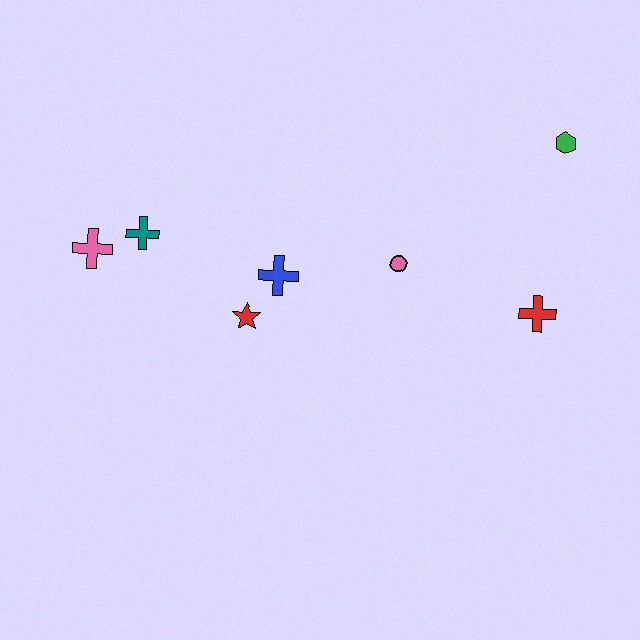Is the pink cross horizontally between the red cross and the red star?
No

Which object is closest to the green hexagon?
The red cross is closest to the green hexagon.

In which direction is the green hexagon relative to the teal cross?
The green hexagon is to the right of the teal cross.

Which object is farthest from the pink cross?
The green hexagon is farthest from the pink cross.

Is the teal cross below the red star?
No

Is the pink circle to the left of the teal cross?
No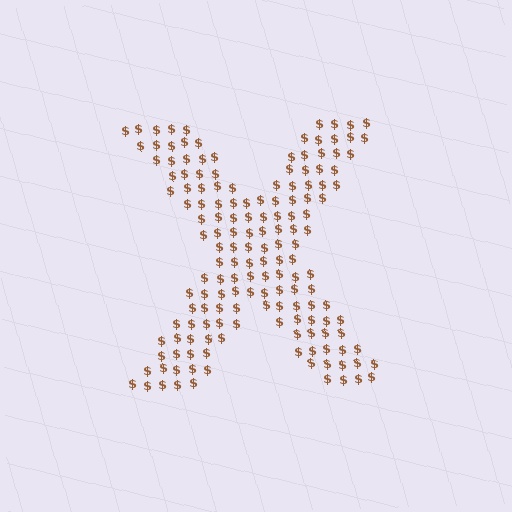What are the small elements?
The small elements are dollar signs.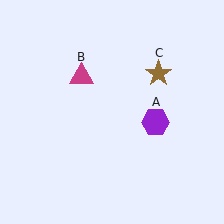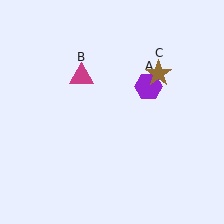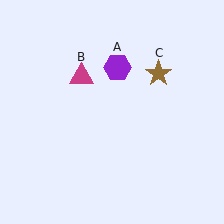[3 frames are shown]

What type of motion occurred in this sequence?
The purple hexagon (object A) rotated counterclockwise around the center of the scene.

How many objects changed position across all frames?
1 object changed position: purple hexagon (object A).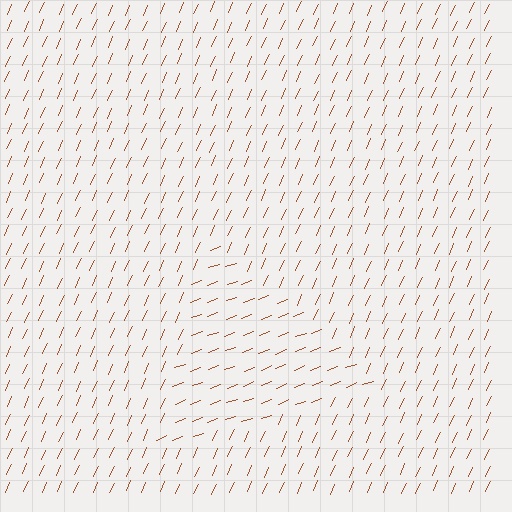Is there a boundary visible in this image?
Yes, there is a texture boundary formed by a change in line orientation.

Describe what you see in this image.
The image is filled with small brown line segments. A triangle region in the image has lines oriented differently from the surrounding lines, creating a visible texture boundary.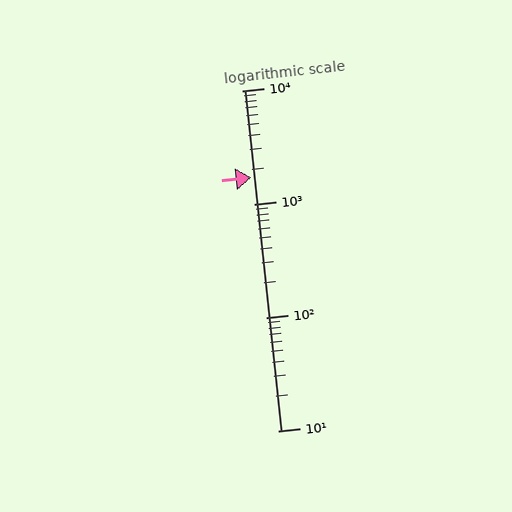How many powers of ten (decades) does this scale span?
The scale spans 3 decades, from 10 to 10000.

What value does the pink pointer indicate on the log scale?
The pointer indicates approximately 1700.